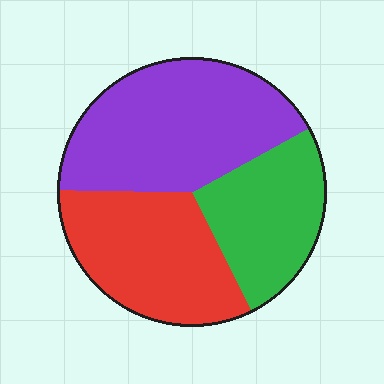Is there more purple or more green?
Purple.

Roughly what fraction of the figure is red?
Red takes up about one third (1/3) of the figure.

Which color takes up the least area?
Green, at roughly 25%.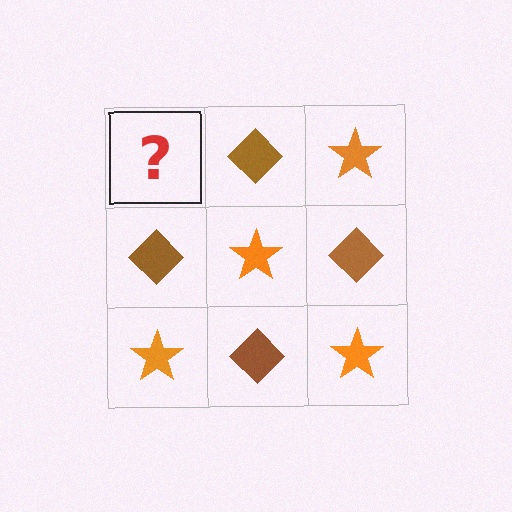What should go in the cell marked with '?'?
The missing cell should contain an orange star.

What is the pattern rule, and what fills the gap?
The rule is that it alternates orange star and brown diamond in a checkerboard pattern. The gap should be filled with an orange star.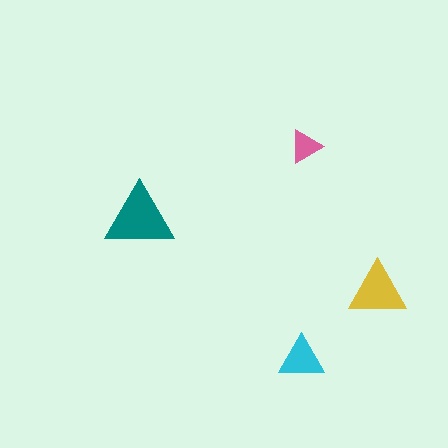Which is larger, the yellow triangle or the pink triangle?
The yellow one.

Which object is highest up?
The pink triangle is topmost.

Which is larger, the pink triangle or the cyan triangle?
The cyan one.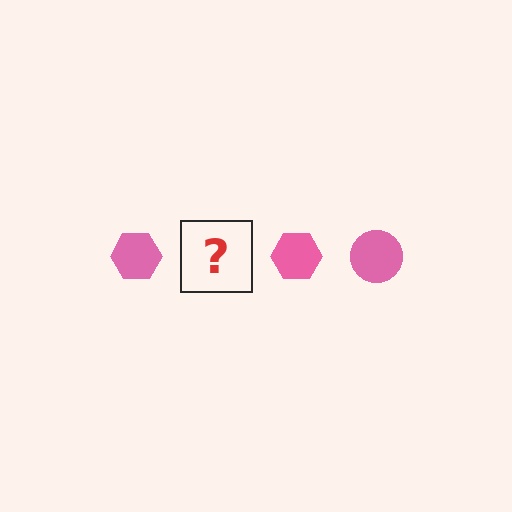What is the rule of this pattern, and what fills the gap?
The rule is that the pattern cycles through hexagon, circle shapes in pink. The gap should be filled with a pink circle.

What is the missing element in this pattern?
The missing element is a pink circle.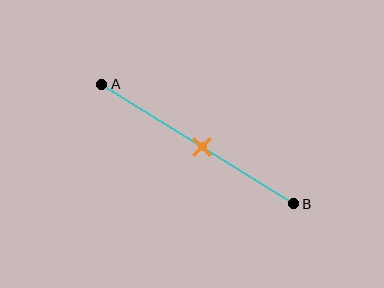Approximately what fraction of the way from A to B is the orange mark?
The orange mark is approximately 50% of the way from A to B.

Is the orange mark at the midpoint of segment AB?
Yes, the mark is approximately at the midpoint.